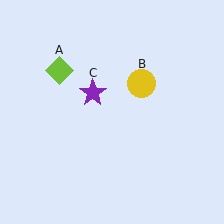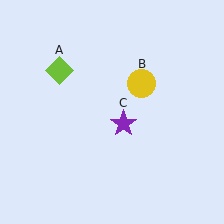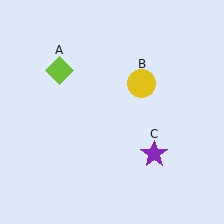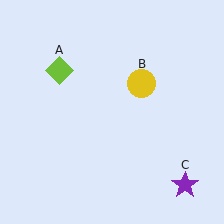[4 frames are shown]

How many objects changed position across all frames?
1 object changed position: purple star (object C).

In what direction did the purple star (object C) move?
The purple star (object C) moved down and to the right.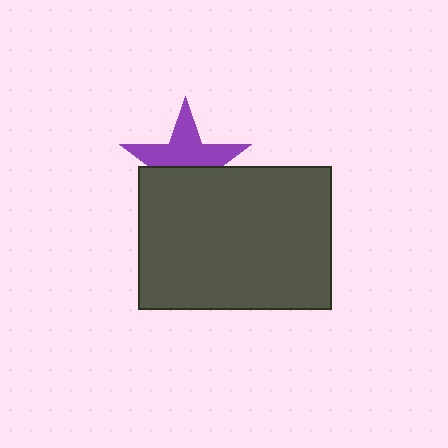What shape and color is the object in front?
The object in front is a dark gray rectangle.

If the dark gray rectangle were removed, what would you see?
You would see the complete purple star.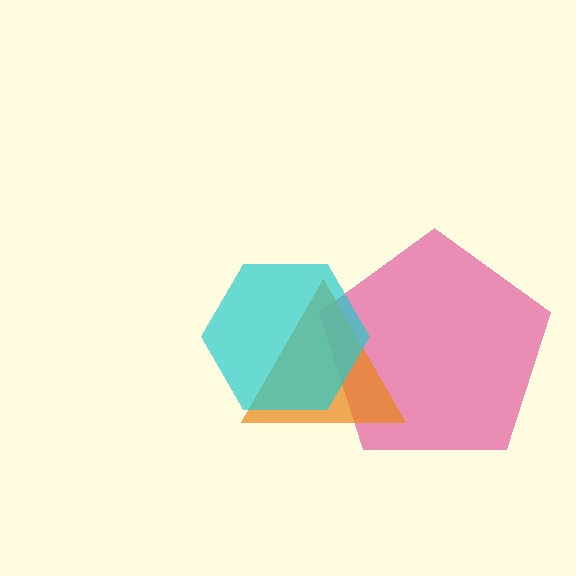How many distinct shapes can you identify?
There are 3 distinct shapes: a magenta pentagon, an orange triangle, a cyan hexagon.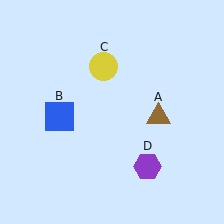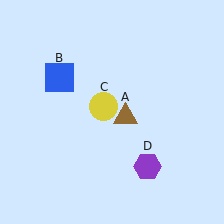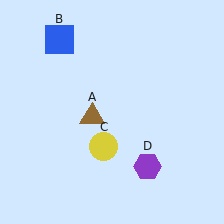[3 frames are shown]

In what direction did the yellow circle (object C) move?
The yellow circle (object C) moved down.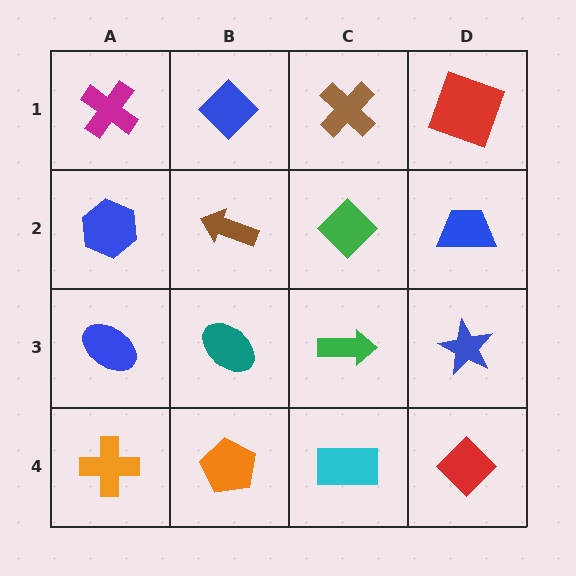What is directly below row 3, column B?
An orange pentagon.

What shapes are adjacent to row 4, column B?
A teal ellipse (row 3, column B), an orange cross (row 4, column A), a cyan rectangle (row 4, column C).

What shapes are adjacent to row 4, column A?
A blue ellipse (row 3, column A), an orange pentagon (row 4, column B).